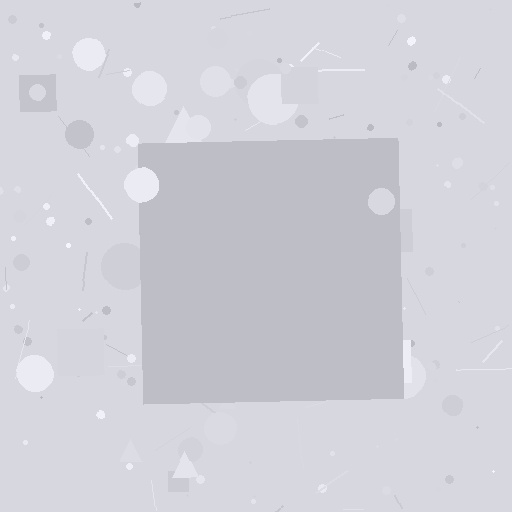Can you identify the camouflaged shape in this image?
The camouflaged shape is a square.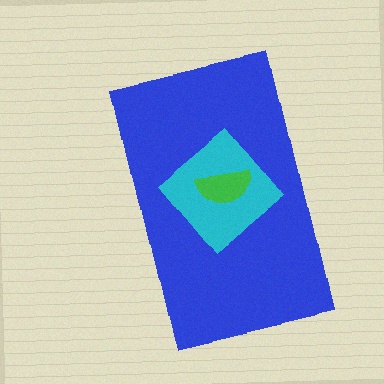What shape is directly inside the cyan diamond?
The green semicircle.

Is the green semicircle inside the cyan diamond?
Yes.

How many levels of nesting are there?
3.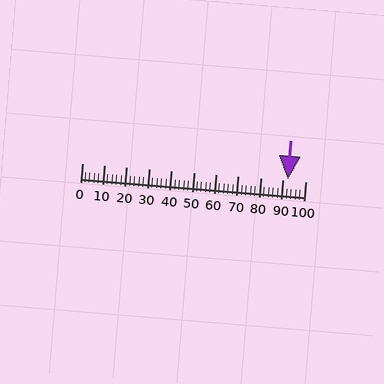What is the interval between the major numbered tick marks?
The major tick marks are spaced 10 units apart.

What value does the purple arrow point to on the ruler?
The purple arrow points to approximately 92.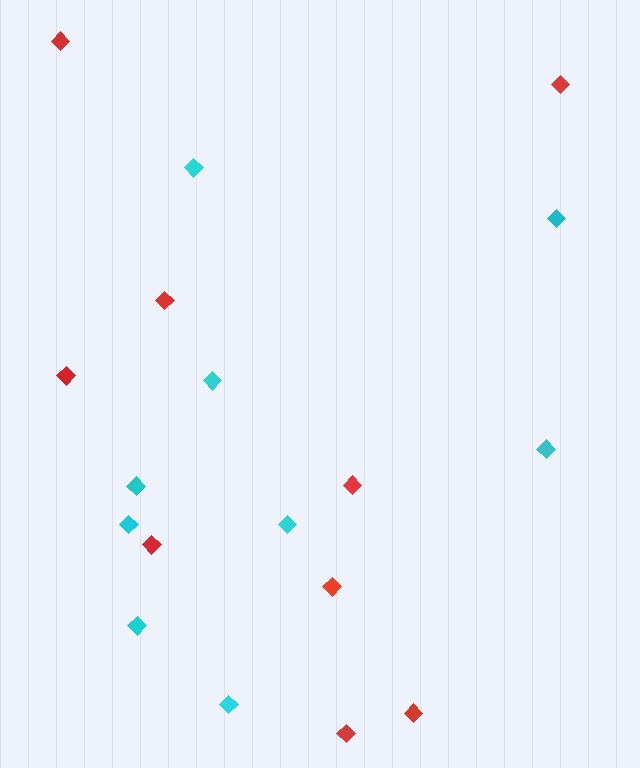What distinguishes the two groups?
There are 2 groups: one group of red diamonds (9) and one group of cyan diamonds (9).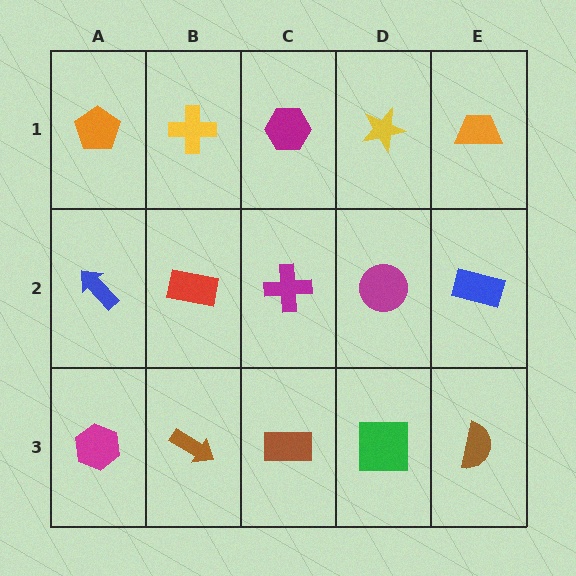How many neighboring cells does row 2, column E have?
3.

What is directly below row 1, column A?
A blue arrow.